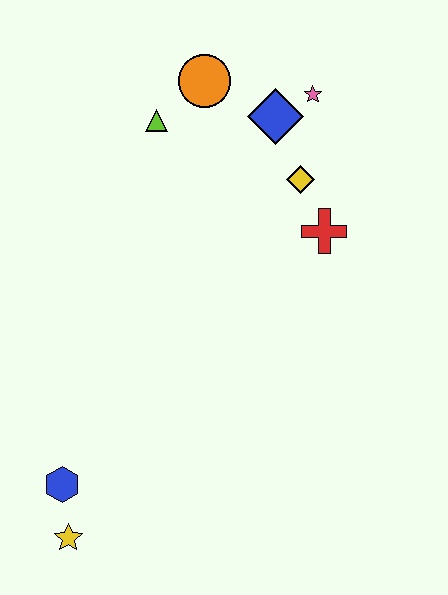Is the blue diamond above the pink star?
No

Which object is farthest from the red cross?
The yellow star is farthest from the red cross.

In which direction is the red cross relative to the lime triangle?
The red cross is to the right of the lime triangle.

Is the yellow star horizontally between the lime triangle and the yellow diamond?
No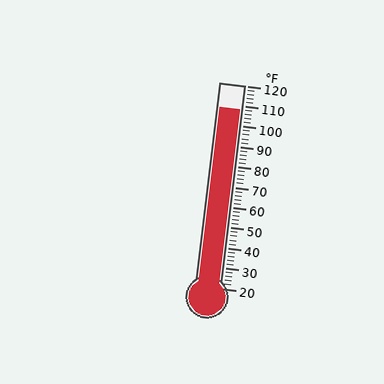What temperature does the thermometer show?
The thermometer shows approximately 108°F.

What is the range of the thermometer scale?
The thermometer scale ranges from 20°F to 120°F.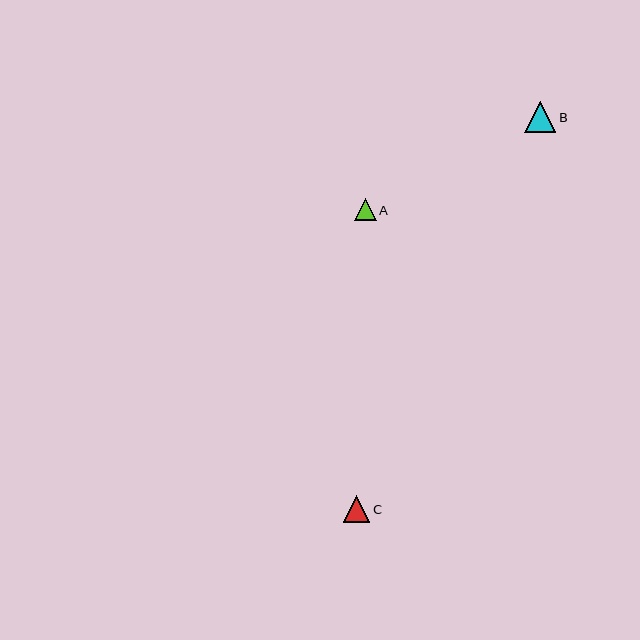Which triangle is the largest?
Triangle B is the largest with a size of approximately 31 pixels.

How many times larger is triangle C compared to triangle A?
Triangle C is approximately 1.2 times the size of triangle A.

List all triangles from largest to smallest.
From largest to smallest: B, C, A.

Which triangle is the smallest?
Triangle A is the smallest with a size of approximately 22 pixels.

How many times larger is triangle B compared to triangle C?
Triangle B is approximately 1.2 times the size of triangle C.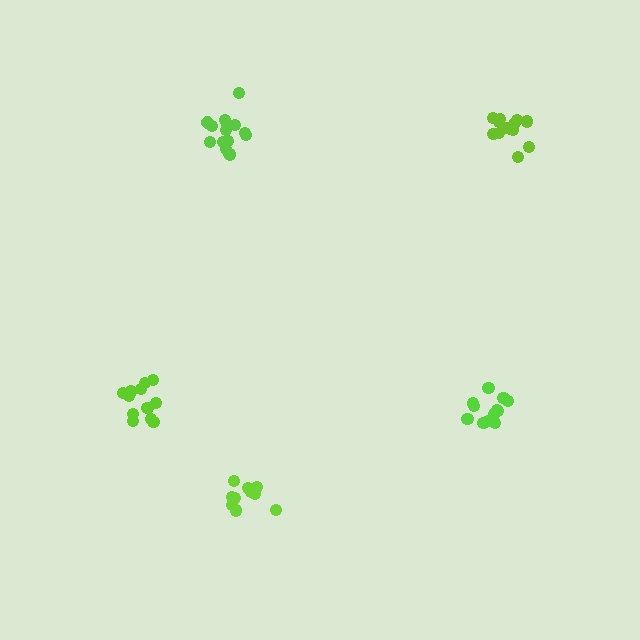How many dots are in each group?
Group 1: 12 dots, Group 2: 13 dots, Group 3: 15 dots, Group 4: 10 dots, Group 5: 12 dots (62 total).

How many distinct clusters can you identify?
There are 5 distinct clusters.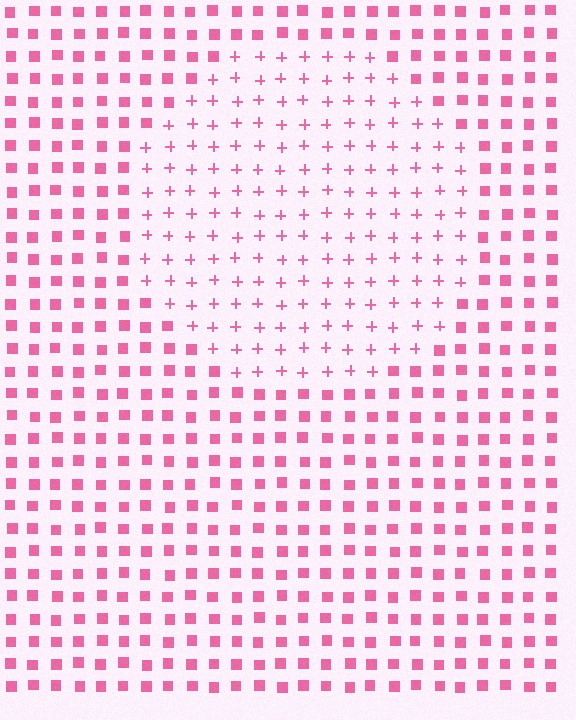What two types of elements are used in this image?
The image uses plus signs inside the circle region and squares outside it.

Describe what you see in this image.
The image is filled with small pink elements arranged in a uniform grid. A circle-shaped region contains plus signs, while the surrounding area contains squares. The boundary is defined purely by the change in element shape.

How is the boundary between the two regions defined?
The boundary is defined by a change in element shape: plus signs inside vs. squares outside. All elements share the same color and spacing.